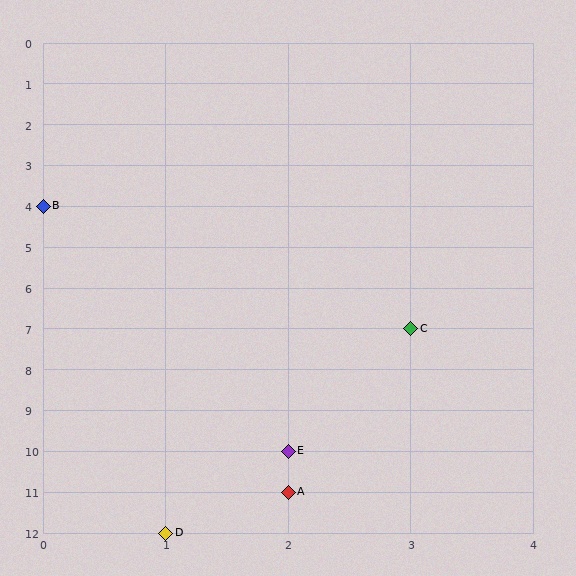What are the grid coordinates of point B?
Point B is at grid coordinates (0, 4).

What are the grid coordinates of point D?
Point D is at grid coordinates (1, 12).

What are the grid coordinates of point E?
Point E is at grid coordinates (2, 10).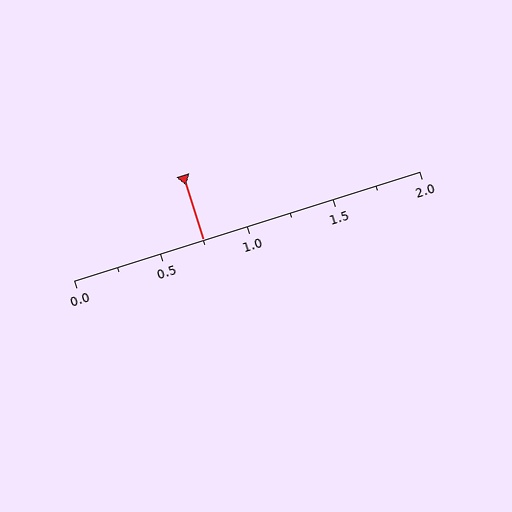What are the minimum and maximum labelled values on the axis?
The axis runs from 0.0 to 2.0.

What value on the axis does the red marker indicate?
The marker indicates approximately 0.75.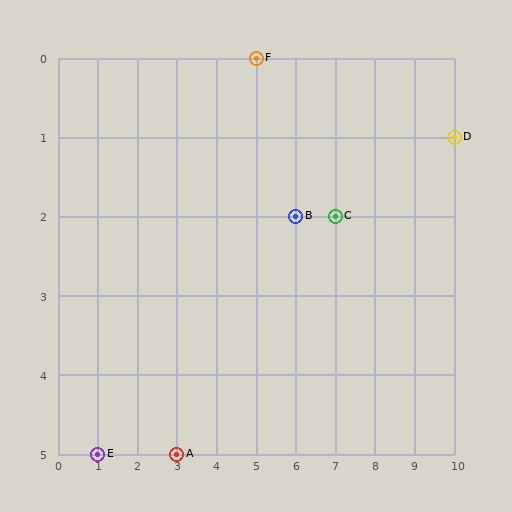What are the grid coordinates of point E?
Point E is at grid coordinates (1, 5).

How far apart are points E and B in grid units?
Points E and B are 5 columns and 3 rows apart (about 5.8 grid units diagonally).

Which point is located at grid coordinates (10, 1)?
Point D is at (10, 1).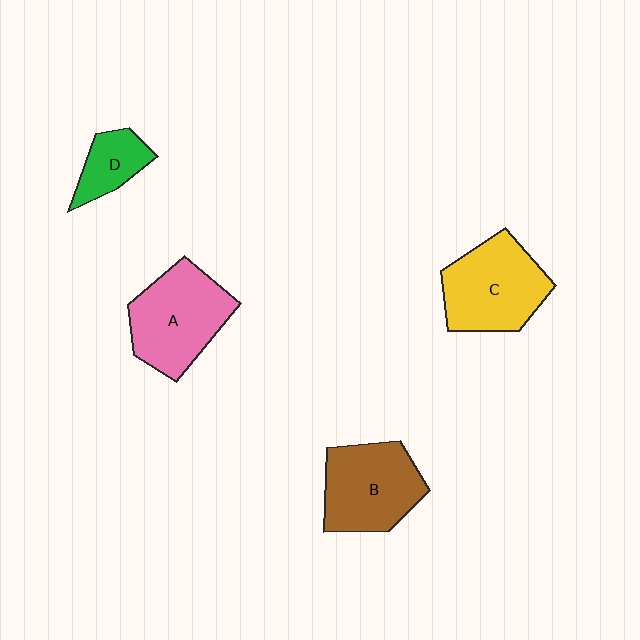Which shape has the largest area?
Shape A (pink).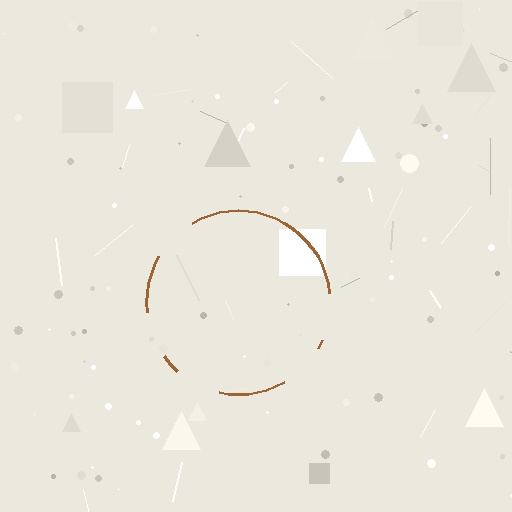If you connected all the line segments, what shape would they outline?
They would outline a circle.